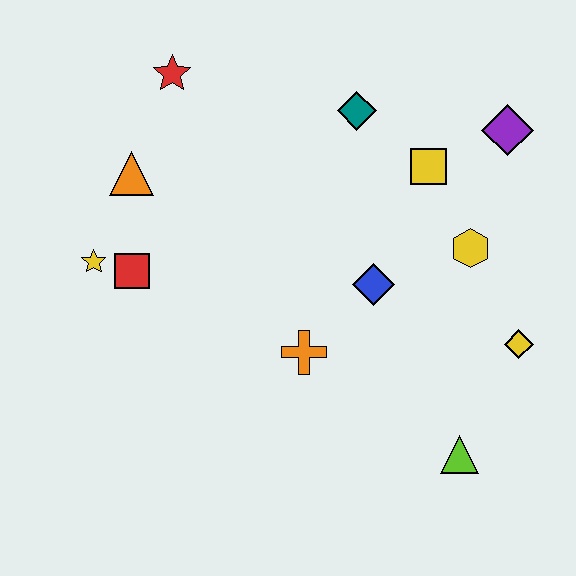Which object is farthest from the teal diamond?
The lime triangle is farthest from the teal diamond.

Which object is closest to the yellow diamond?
The yellow hexagon is closest to the yellow diamond.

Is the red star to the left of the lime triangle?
Yes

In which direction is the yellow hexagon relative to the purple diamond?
The yellow hexagon is below the purple diamond.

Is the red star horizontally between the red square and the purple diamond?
Yes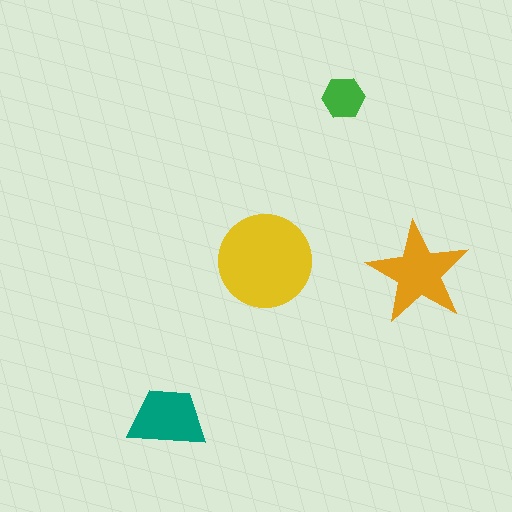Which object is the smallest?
The green hexagon.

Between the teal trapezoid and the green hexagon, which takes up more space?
The teal trapezoid.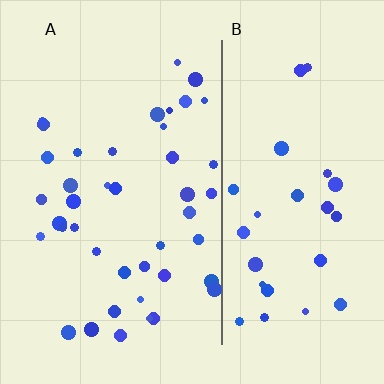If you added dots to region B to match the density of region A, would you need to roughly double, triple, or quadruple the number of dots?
Approximately double.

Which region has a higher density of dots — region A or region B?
A (the left).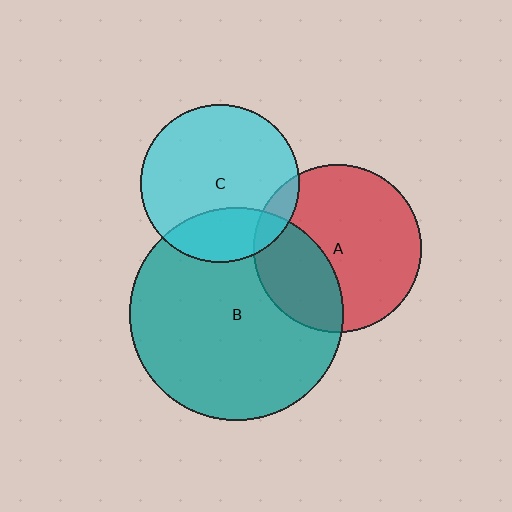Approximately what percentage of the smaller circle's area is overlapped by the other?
Approximately 10%.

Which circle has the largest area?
Circle B (teal).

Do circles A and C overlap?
Yes.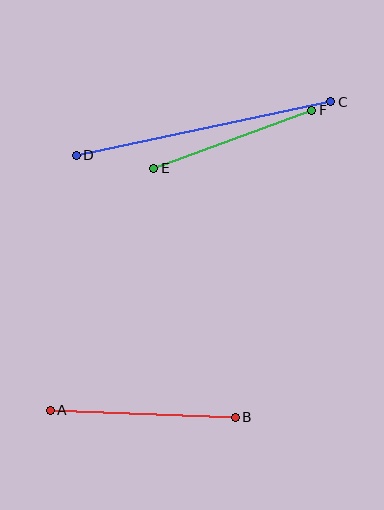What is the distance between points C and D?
The distance is approximately 260 pixels.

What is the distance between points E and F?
The distance is approximately 169 pixels.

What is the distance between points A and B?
The distance is approximately 185 pixels.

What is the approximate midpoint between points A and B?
The midpoint is at approximately (143, 414) pixels.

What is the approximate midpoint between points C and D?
The midpoint is at approximately (204, 129) pixels.